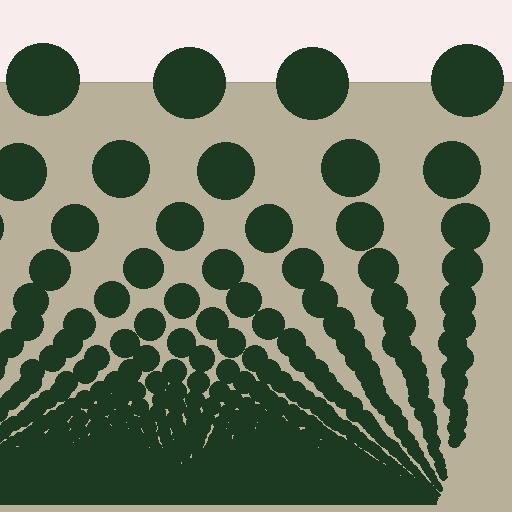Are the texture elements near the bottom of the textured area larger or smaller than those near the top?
Smaller. The gradient is inverted — elements near the bottom are smaller and denser.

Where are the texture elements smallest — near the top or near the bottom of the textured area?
Near the bottom.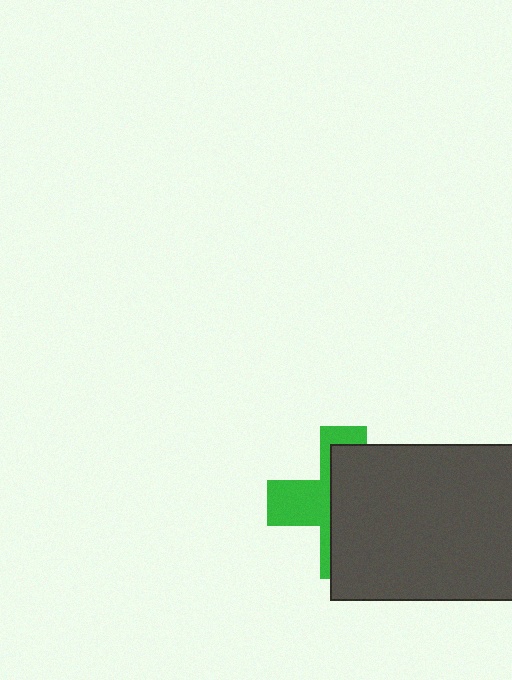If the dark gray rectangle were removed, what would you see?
You would see the complete green cross.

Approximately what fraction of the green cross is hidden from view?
Roughly 62% of the green cross is hidden behind the dark gray rectangle.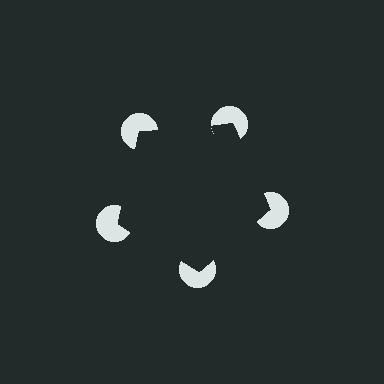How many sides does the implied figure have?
5 sides.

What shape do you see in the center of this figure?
An illusory pentagon — its edges are inferred from the aligned wedge cuts in the pac-man discs, not physically drawn.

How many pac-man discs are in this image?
There are 5 — one at each vertex of the illusory pentagon.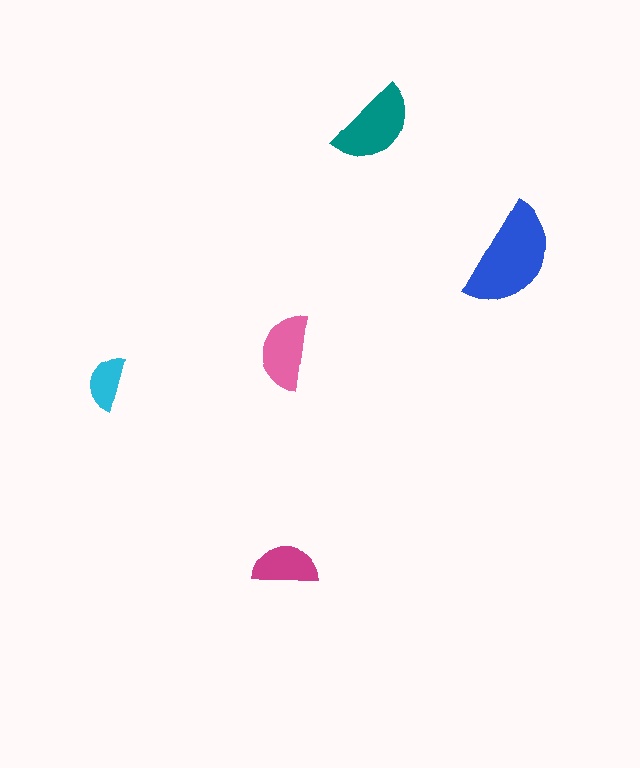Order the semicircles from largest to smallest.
the blue one, the teal one, the pink one, the magenta one, the cyan one.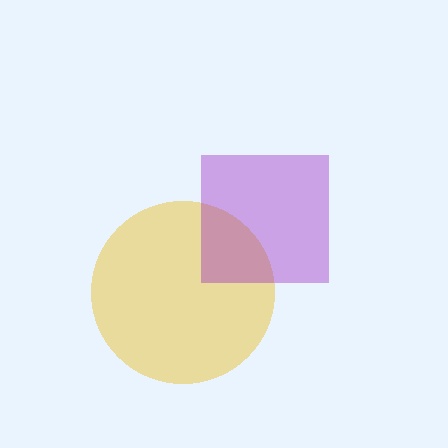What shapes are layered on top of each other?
The layered shapes are: a yellow circle, a purple square.